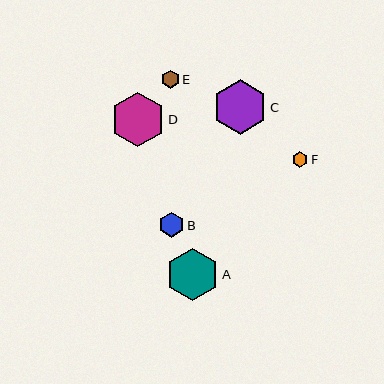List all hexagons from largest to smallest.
From largest to smallest: C, D, A, B, E, F.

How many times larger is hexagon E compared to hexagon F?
Hexagon E is approximately 1.1 times the size of hexagon F.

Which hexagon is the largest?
Hexagon C is the largest with a size of approximately 55 pixels.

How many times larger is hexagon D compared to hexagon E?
Hexagon D is approximately 3.0 times the size of hexagon E.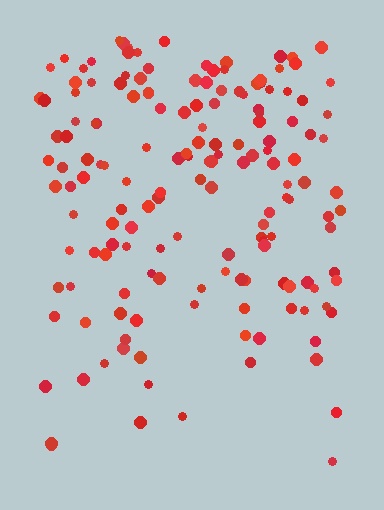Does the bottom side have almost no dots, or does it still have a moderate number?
Still a moderate number, just noticeably fewer than the top.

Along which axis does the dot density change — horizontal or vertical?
Vertical.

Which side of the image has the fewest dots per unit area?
The bottom.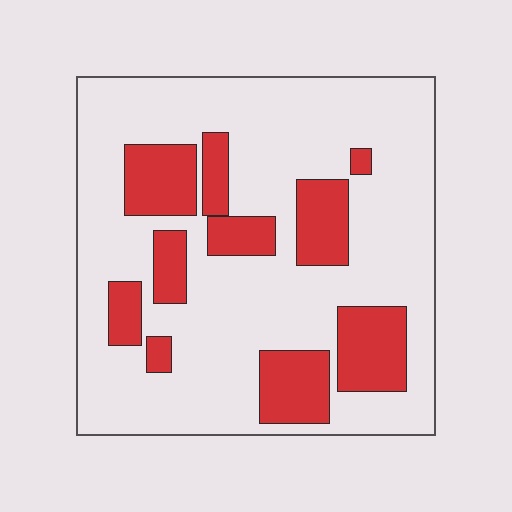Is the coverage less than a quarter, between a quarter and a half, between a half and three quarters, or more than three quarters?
Between a quarter and a half.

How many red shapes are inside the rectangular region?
10.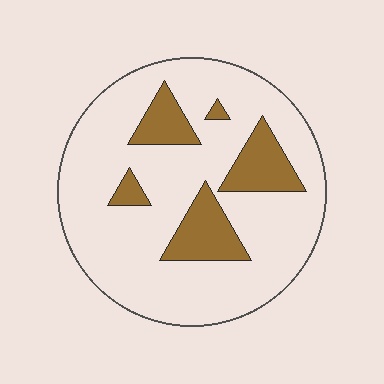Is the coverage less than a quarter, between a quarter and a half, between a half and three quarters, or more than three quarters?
Less than a quarter.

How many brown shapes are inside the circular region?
5.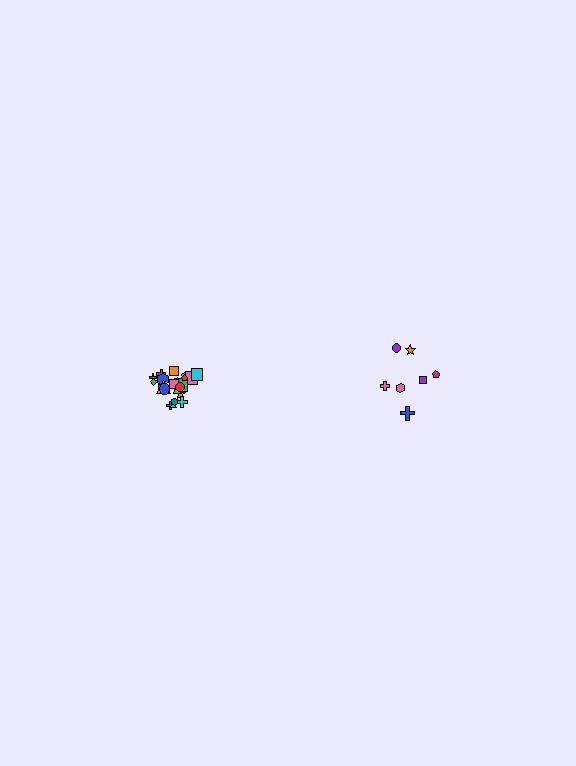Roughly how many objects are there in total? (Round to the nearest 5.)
Roughly 30 objects in total.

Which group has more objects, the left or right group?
The left group.